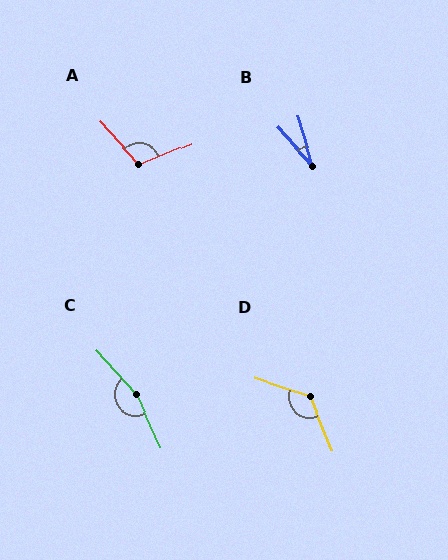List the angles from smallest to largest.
B (24°), A (110°), D (130°), C (162°).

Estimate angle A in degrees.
Approximately 110 degrees.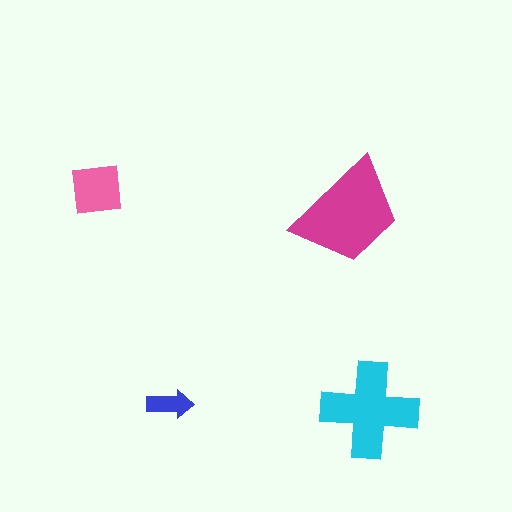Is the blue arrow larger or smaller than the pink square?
Smaller.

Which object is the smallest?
The blue arrow.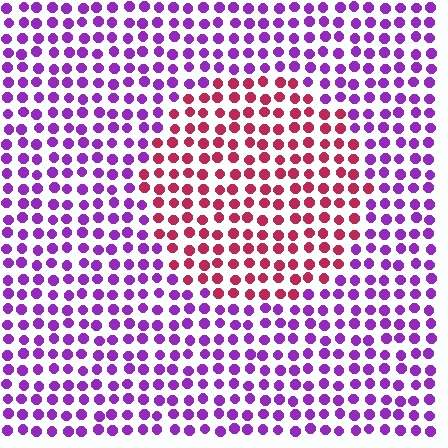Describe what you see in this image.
The image is filled with small purple elements in a uniform arrangement. A circle-shaped region is visible where the elements are tinted to a slightly different hue, forming a subtle color boundary.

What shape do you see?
I see a circle.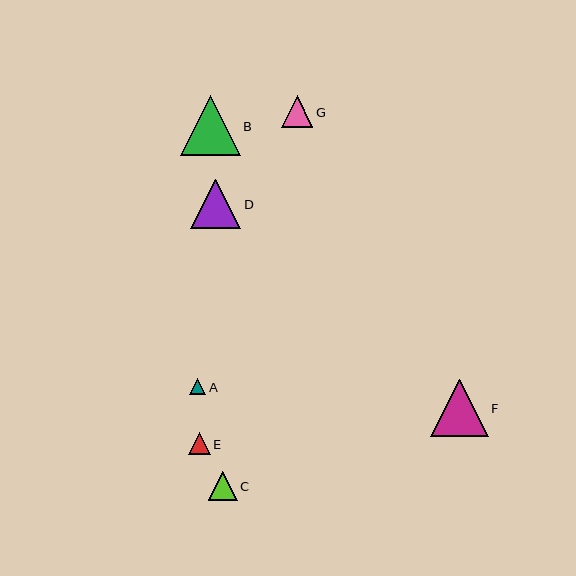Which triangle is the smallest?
Triangle A is the smallest with a size of approximately 16 pixels.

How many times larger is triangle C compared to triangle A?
Triangle C is approximately 1.8 times the size of triangle A.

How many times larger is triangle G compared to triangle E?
Triangle G is approximately 1.4 times the size of triangle E.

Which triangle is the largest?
Triangle B is the largest with a size of approximately 60 pixels.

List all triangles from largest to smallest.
From largest to smallest: B, F, D, G, C, E, A.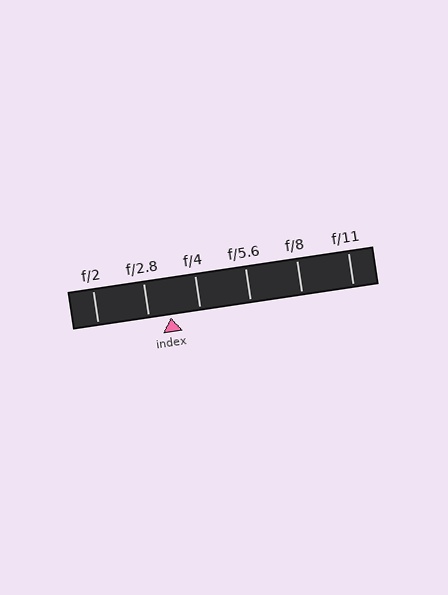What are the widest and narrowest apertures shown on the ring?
The widest aperture shown is f/2 and the narrowest is f/11.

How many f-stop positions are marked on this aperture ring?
There are 6 f-stop positions marked.